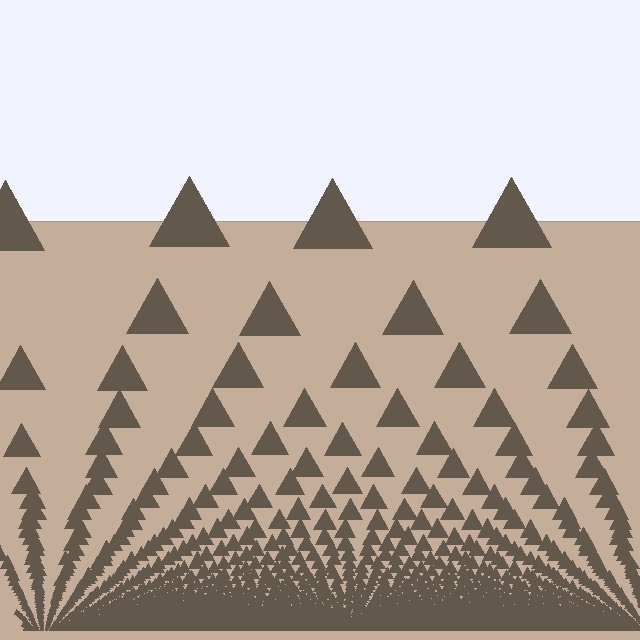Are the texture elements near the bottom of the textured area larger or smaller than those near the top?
Smaller. The gradient is inverted — elements near the bottom are smaller and denser.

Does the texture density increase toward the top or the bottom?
Density increases toward the bottom.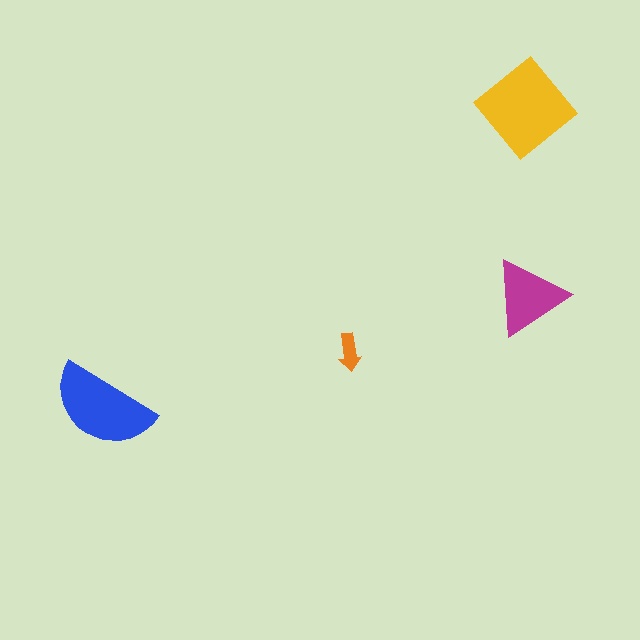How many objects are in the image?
There are 4 objects in the image.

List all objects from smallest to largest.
The orange arrow, the magenta triangle, the blue semicircle, the yellow diamond.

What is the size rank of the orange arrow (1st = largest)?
4th.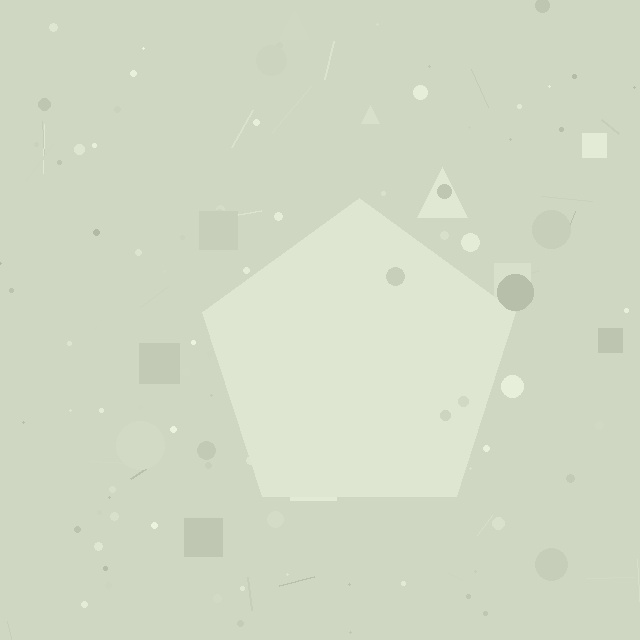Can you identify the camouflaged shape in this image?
The camouflaged shape is a pentagon.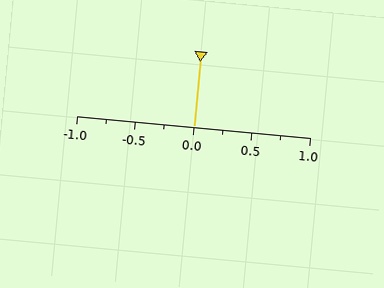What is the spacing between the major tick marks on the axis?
The major ticks are spaced 0.5 apart.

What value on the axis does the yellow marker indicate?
The marker indicates approximately 0.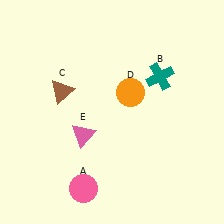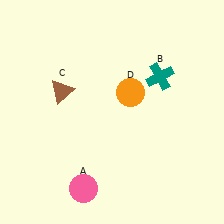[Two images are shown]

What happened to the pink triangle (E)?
The pink triangle (E) was removed in Image 2. It was in the bottom-left area of Image 1.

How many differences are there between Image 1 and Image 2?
There is 1 difference between the two images.